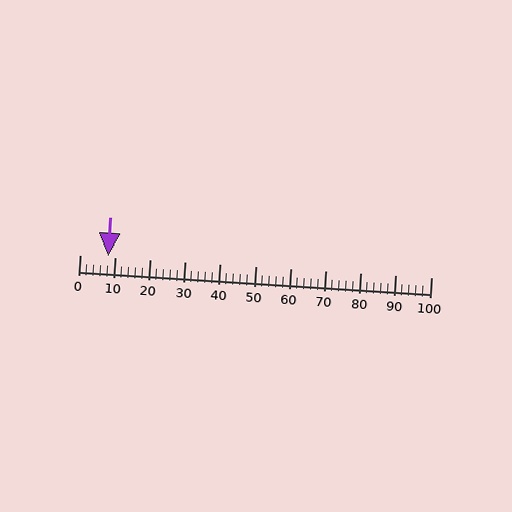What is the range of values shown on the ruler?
The ruler shows values from 0 to 100.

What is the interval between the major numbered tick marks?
The major tick marks are spaced 10 units apart.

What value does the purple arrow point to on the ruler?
The purple arrow points to approximately 8.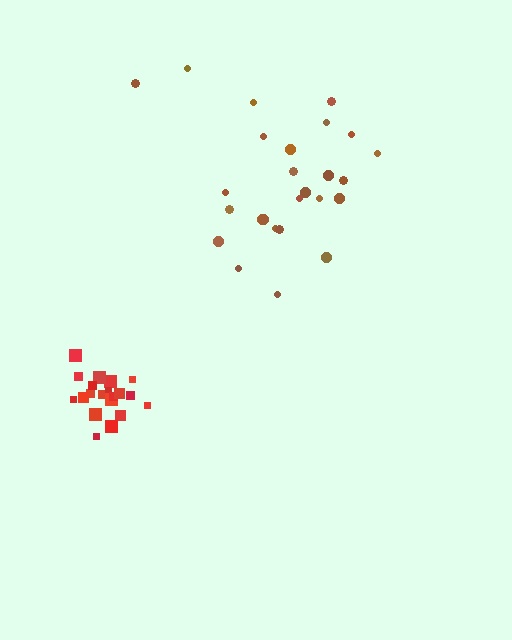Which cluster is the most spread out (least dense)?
Brown.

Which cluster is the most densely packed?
Red.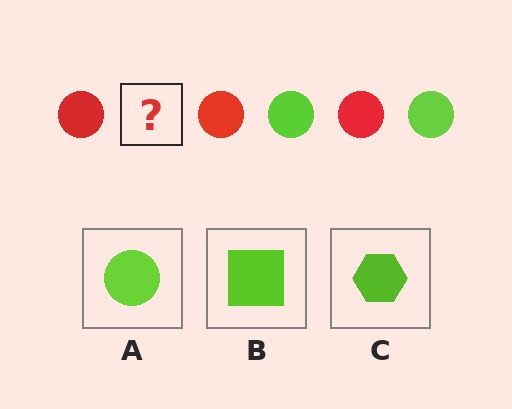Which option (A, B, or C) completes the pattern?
A.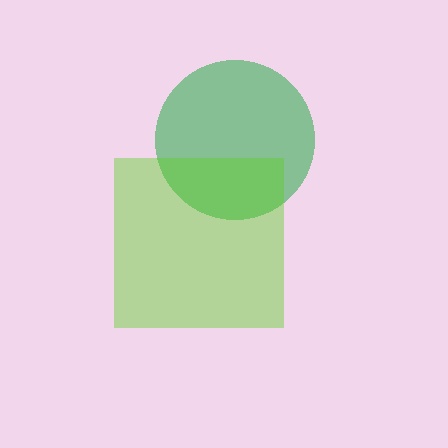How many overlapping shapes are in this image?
There are 2 overlapping shapes in the image.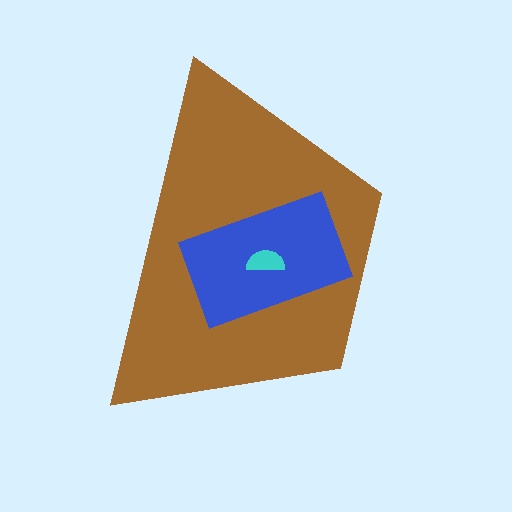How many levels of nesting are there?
3.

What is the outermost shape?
The brown trapezoid.